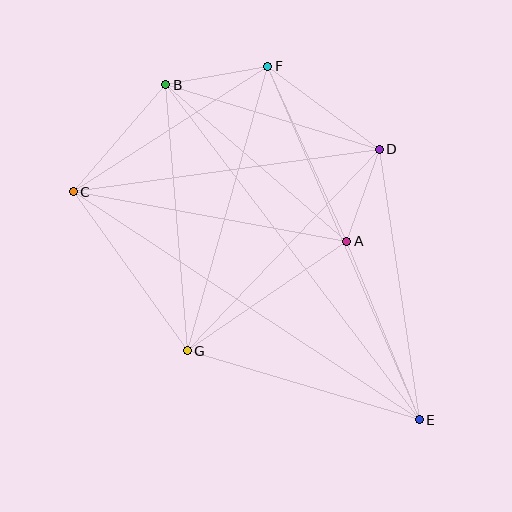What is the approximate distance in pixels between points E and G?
The distance between E and G is approximately 242 pixels.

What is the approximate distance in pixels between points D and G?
The distance between D and G is approximately 278 pixels.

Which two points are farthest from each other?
Points B and E are farthest from each other.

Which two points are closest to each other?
Points A and D are closest to each other.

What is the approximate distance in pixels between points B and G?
The distance between B and G is approximately 267 pixels.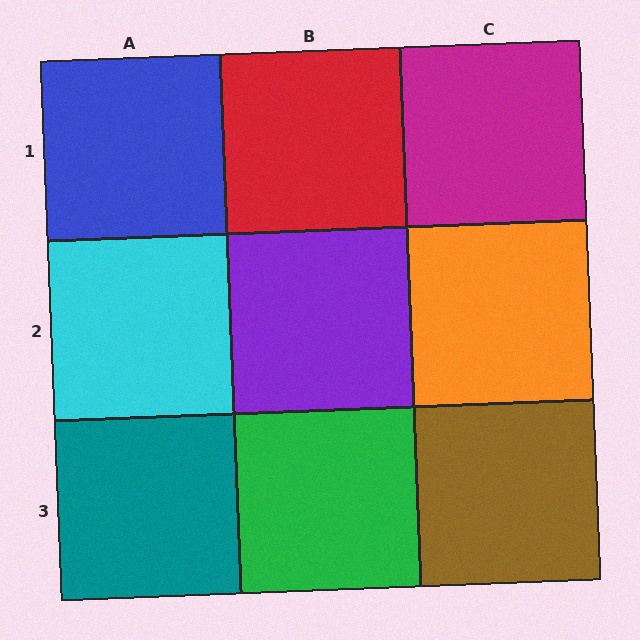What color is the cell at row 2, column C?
Orange.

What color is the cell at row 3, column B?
Green.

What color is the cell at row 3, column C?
Brown.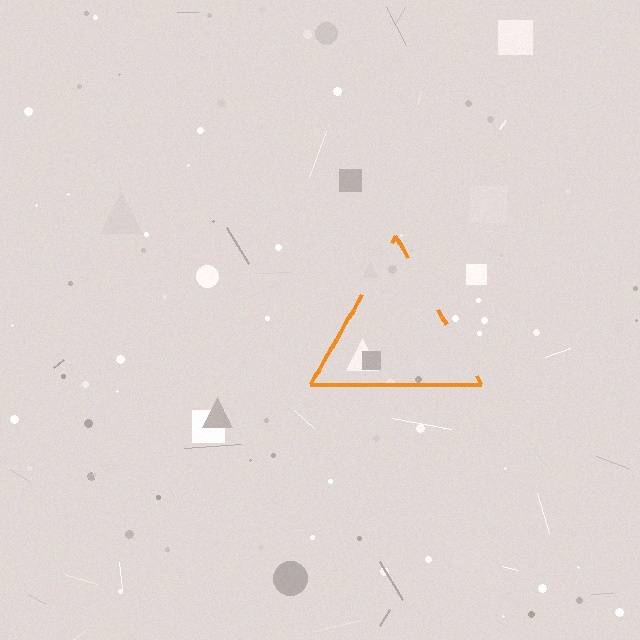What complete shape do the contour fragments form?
The contour fragments form a triangle.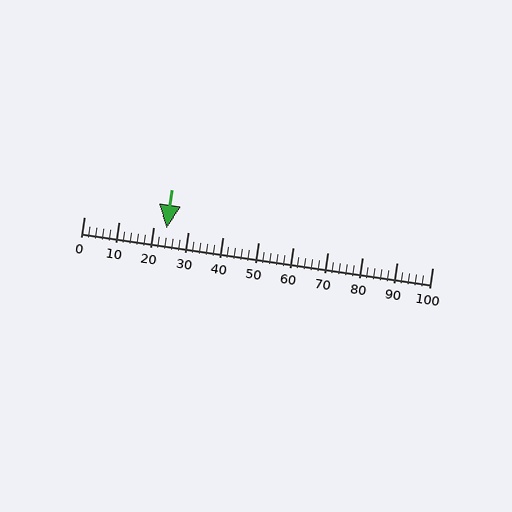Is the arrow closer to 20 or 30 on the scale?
The arrow is closer to 20.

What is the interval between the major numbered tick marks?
The major tick marks are spaced 10 units apart.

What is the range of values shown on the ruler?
The ruler shows values from 0 to 100.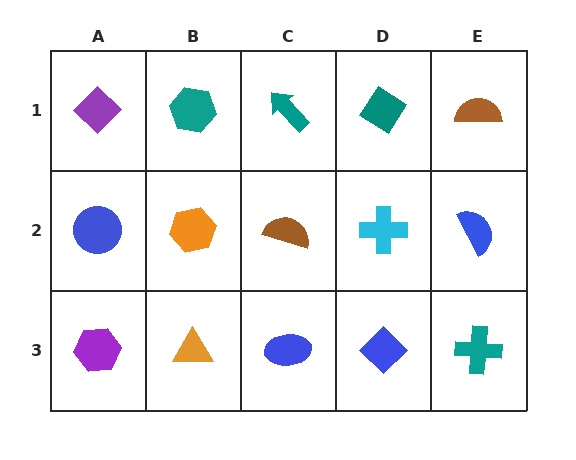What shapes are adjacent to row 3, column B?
An orange hexagon (row 2, column B), a purple hexagon (row 3, column A), a blue ellipse (row 3, column C).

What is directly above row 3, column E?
A blue semicircle.